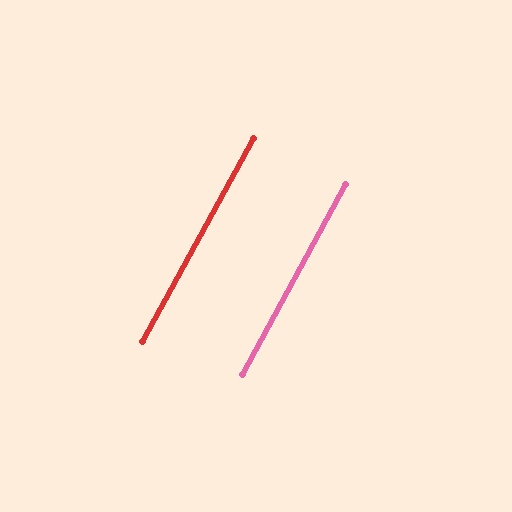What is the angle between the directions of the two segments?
Approximately 0 degrees.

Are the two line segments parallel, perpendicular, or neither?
Parallel — their directions differ by only 0.4°.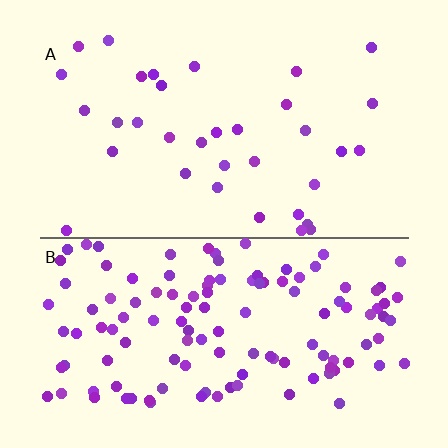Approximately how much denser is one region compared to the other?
Approximately 3.6× — region B over region A.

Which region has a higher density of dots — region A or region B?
B (the bottom).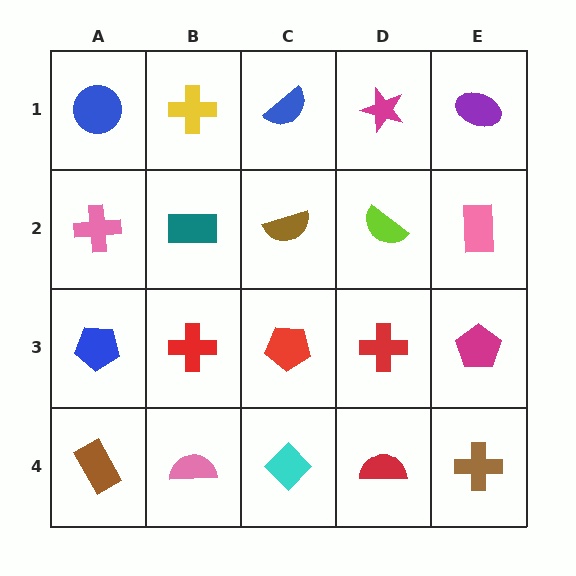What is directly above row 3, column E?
A pink rectangle.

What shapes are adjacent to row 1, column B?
A teal rectangle (row 2, column B), a blue circle (row 1, column A), a blue semicircle (row 1, column C).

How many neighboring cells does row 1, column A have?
2.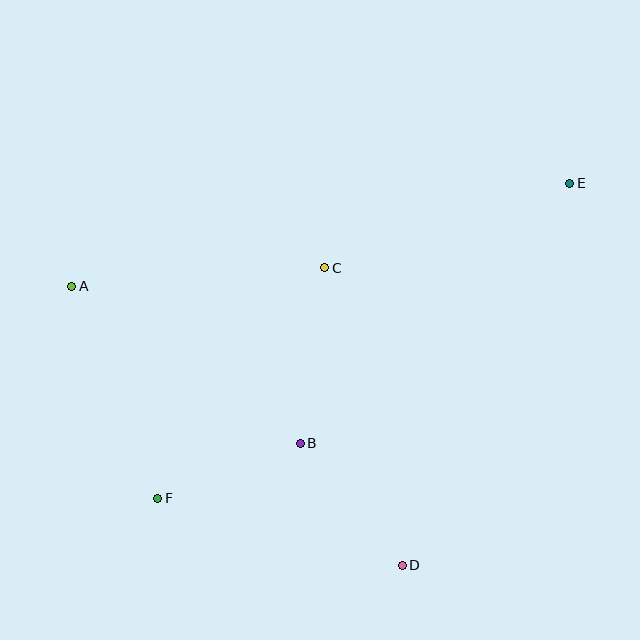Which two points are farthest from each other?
Points E and F are farthest from each other.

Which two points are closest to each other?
Points B and F are closest to each other.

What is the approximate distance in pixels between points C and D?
The distance between C and D is approximately 307 pixels.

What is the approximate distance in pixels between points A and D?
The distance between A and D is approximately 432 pixels.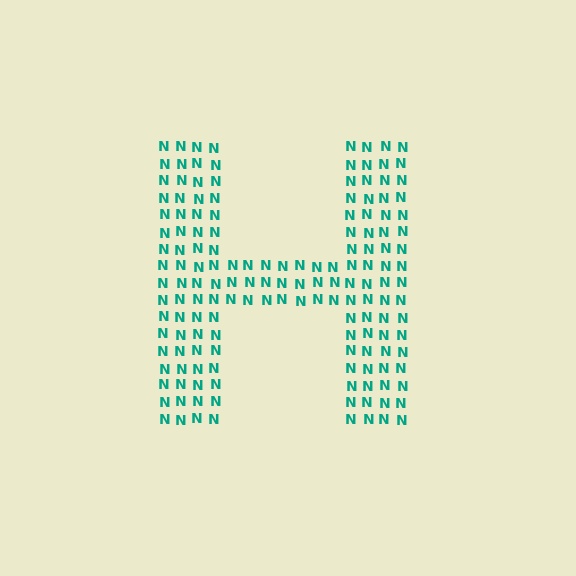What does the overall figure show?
The overall figure shows the letter H.